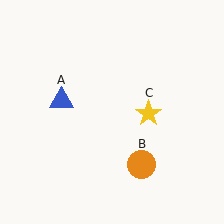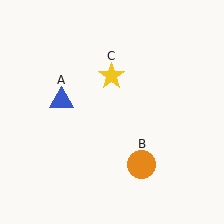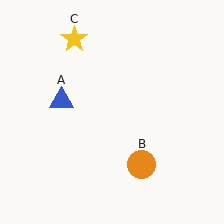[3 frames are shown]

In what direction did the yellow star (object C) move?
The yellow star (object C) moved up and to the left.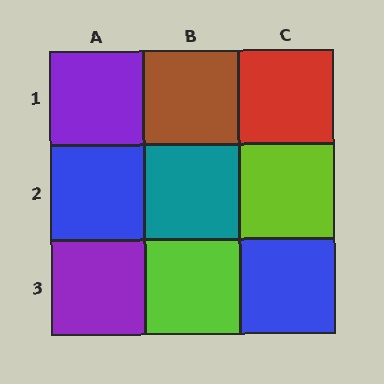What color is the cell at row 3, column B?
Lime.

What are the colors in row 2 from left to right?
Blue, teal, lime.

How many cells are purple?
2 cells are purple.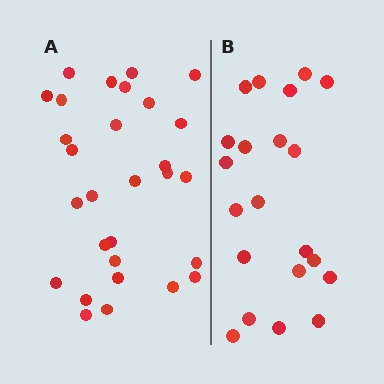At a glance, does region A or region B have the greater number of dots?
Region A (the left region) has more dots.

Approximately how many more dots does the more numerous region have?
Region A has roughly 8 or so more dots than region B.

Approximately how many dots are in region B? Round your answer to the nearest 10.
About 20 dots. (The exact count is 21, which rounds to 20.)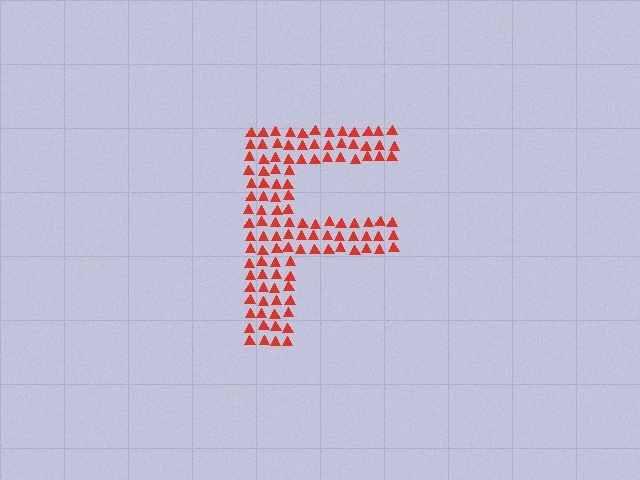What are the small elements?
The small elements are triangles.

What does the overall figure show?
The overall figure shows the letter F.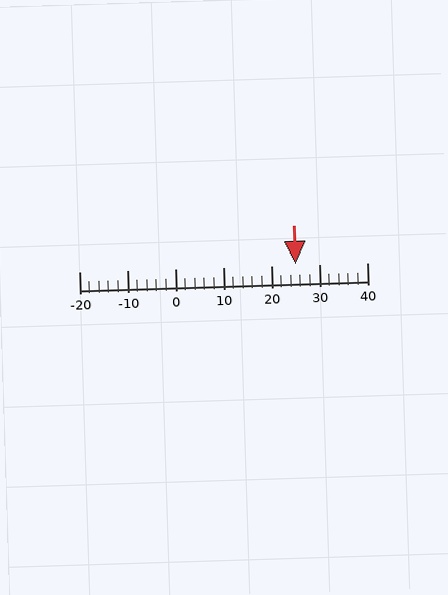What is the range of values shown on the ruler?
The ruler shows values from -20 to 40.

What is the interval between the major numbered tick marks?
The major tick marks are spaced 10 units apart.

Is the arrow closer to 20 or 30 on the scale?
The arrow is closer to 30.